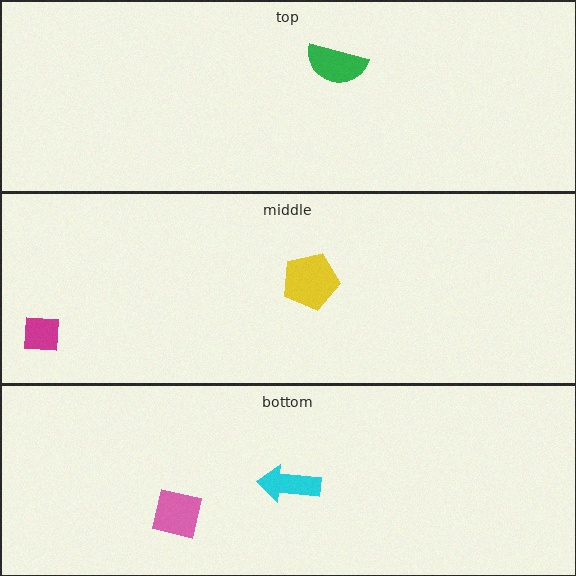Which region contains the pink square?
The bottom region.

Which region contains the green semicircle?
The top region.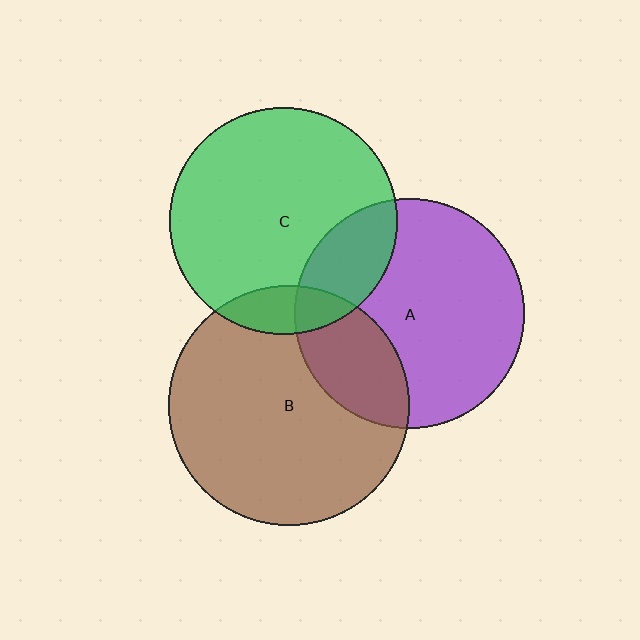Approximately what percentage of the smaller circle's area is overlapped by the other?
Approximately 10%.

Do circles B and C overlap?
Yes.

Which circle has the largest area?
Circle B (brown).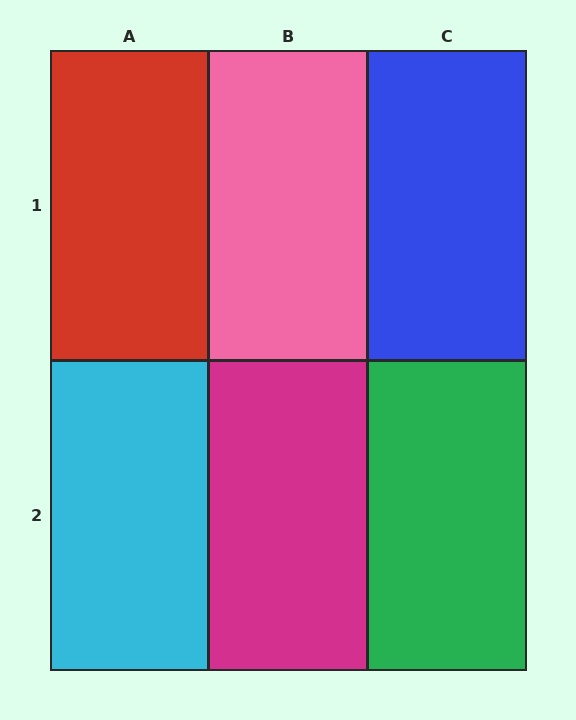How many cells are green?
1 cell is green.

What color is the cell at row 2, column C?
Green.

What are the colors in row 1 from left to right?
Red, pink, blue.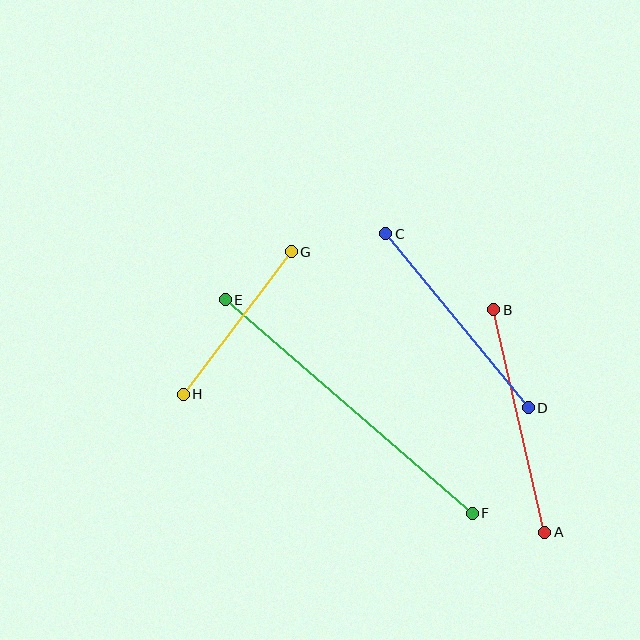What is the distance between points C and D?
The distance is approximately 225 pixels.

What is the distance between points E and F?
The distance is approximately 326 pixels.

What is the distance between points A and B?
The distance is approximately 228 pixels.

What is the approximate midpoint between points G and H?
The midpoint is at approximately (237, 323) pixels.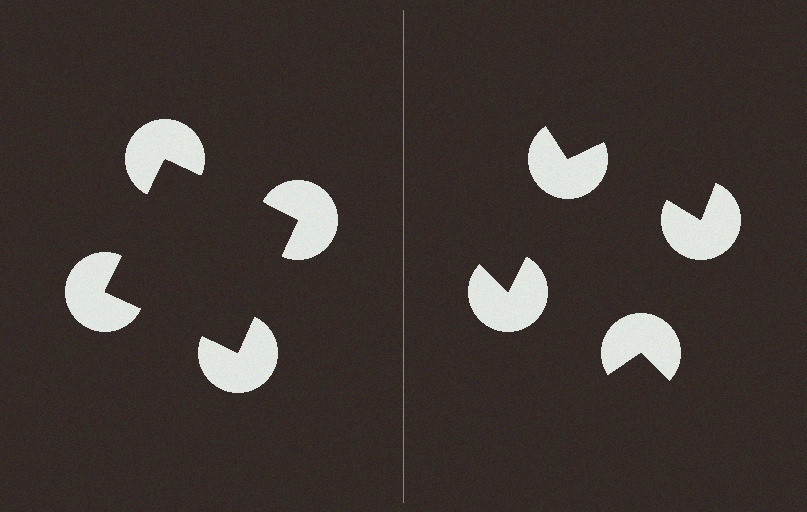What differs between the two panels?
The pac-man discs are positioned identically on both sides; only the wedge orientations differ. On the left they align to a square; on the right they are misaligned.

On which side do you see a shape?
An illusory square appears on the left side. On the right side the wedge cuts are rotated, so no coherent shape forms.